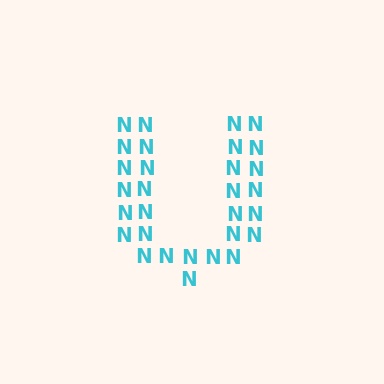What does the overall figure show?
The overall figure shows the letter U.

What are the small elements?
The small elements are letter N's.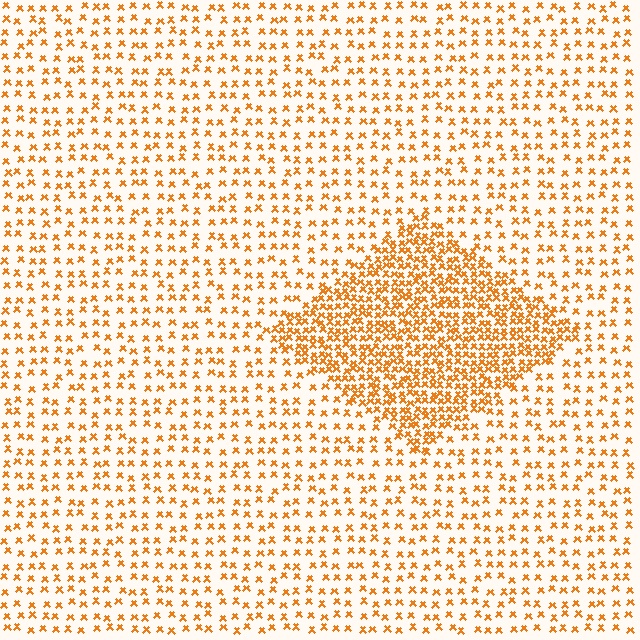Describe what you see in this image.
The image contains small orange elements arranged at two different densities. A diamond-shaped region is visible where the elements are more densely packed than the surrounding area.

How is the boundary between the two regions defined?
The boundary is defined by a change in element density (approximately 2.5x ratio). All elements are the same color, size, and shape.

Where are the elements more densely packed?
The elements are more densely packed inside the diamond boundary.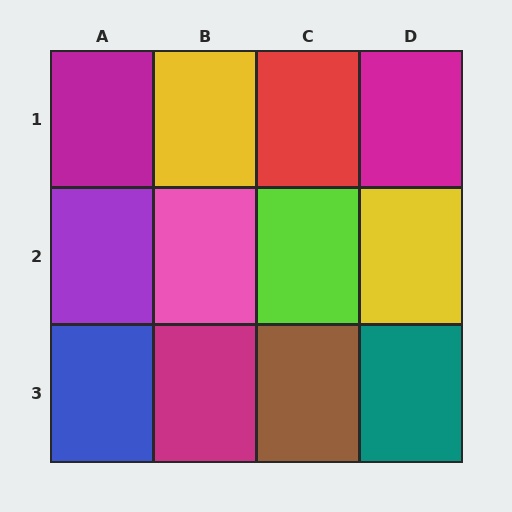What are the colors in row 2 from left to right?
Purple, pink, lime, yellow.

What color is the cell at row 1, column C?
Red.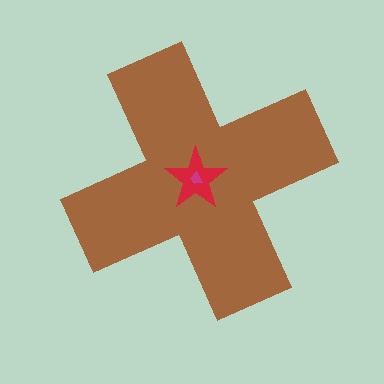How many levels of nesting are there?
3.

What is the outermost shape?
The brown cross.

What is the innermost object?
The magenta trapezoid.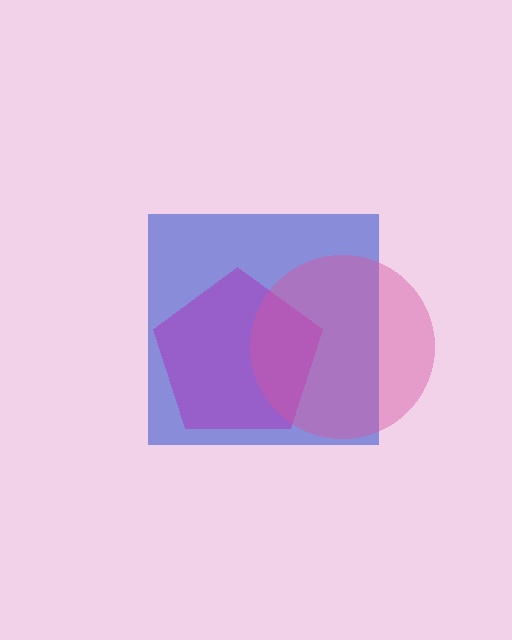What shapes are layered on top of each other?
The layered shapes are: a blue square, a purple pentagon, a pink circle.